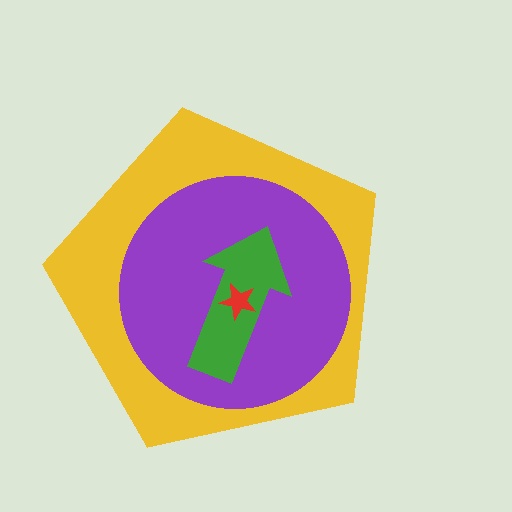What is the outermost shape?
The yellow pentagon.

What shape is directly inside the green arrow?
The red star.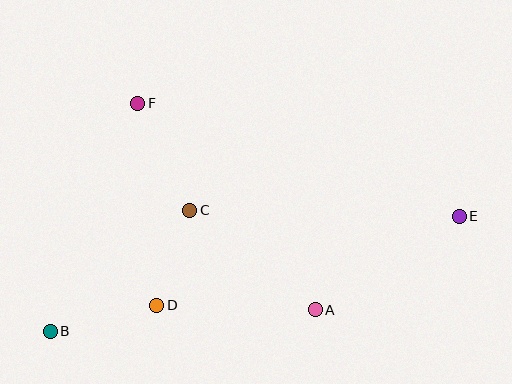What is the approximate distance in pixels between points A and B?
The distance between A and B is approximately 266 pixels.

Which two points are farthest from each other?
Points B and E are farthest from each other.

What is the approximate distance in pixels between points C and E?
The distance between C and E is approximately 269 pixels.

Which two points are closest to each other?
Points C and D are closest to each other.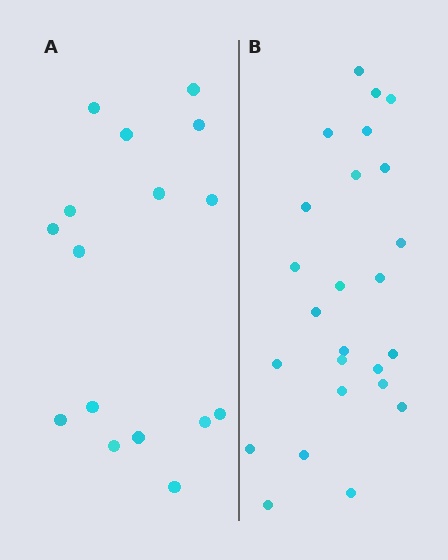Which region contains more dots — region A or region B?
Region B (the right region) has more dots.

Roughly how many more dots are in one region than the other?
Region B has roughly 8 or so more dots than region A.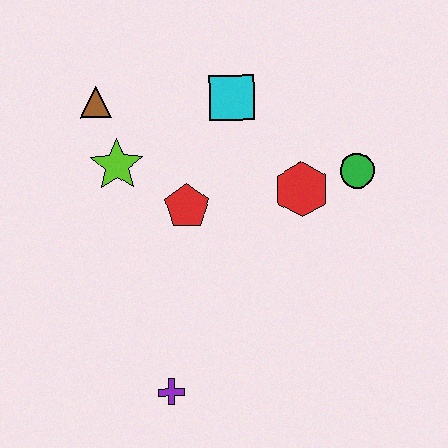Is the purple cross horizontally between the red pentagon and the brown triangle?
Yes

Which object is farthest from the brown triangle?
The purple cross is farthest from the brown triangle.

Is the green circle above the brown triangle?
No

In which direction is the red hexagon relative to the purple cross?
The red hexagon is above the purple cross.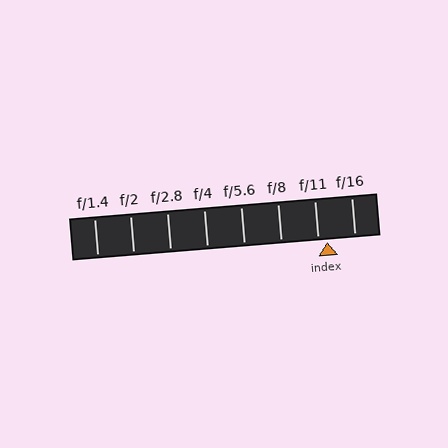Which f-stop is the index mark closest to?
The index mark is closest to f/11.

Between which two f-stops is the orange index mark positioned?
The index mark is between f/11 and f/16.